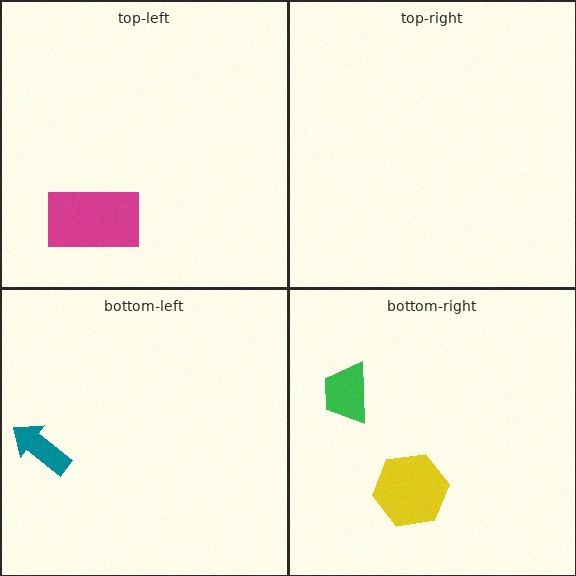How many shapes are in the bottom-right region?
2.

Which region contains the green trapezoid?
The bottom-right region.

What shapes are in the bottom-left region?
The teal arrow.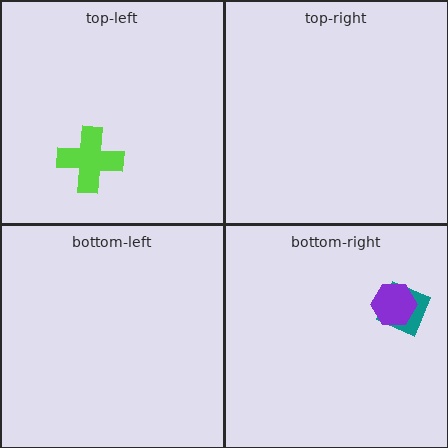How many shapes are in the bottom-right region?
2.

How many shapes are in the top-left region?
1.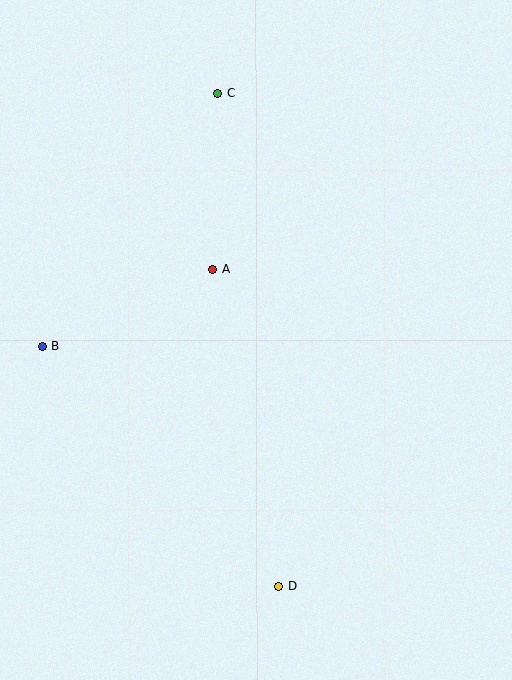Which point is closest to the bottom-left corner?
Point D is closest to the bottom-left corner.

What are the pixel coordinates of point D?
Point D is at (279, 586).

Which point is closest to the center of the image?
Point A at (213, 270) is closest to the center.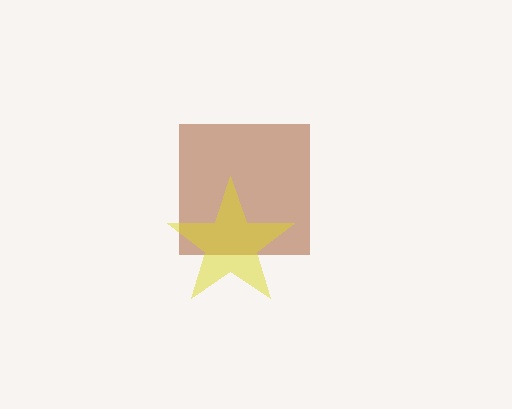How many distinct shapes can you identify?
There are 2 distinct shapes: a brown square, a yellow star.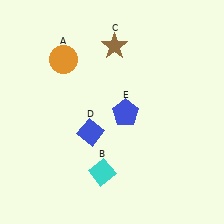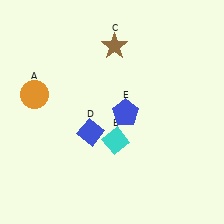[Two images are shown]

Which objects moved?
The objects that moved are: the orange circle (A), the cyan diamond (B).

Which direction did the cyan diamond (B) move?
The cyan diamond (B) moved up.